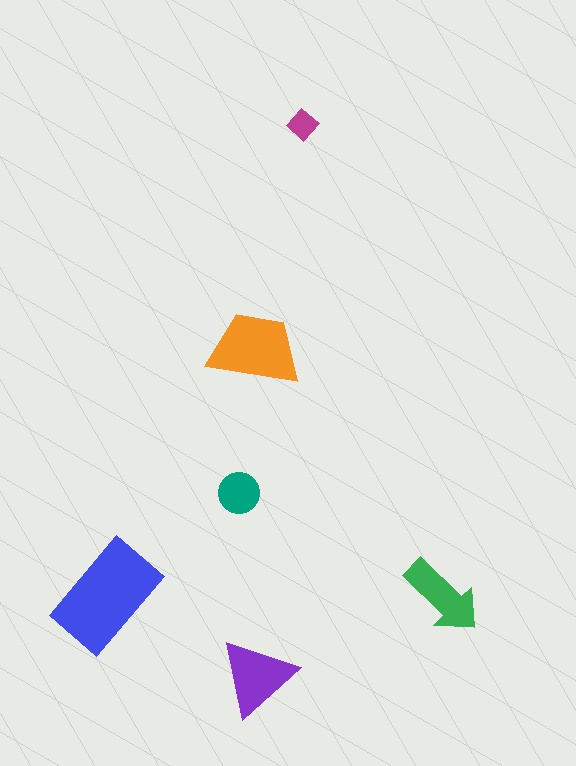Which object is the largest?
The blue rectangle.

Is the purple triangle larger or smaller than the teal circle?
Larger.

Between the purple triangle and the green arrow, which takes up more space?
The purple triangle.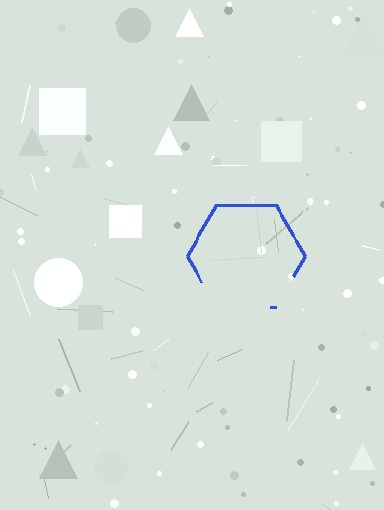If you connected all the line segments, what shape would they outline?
They would outline a hexagon.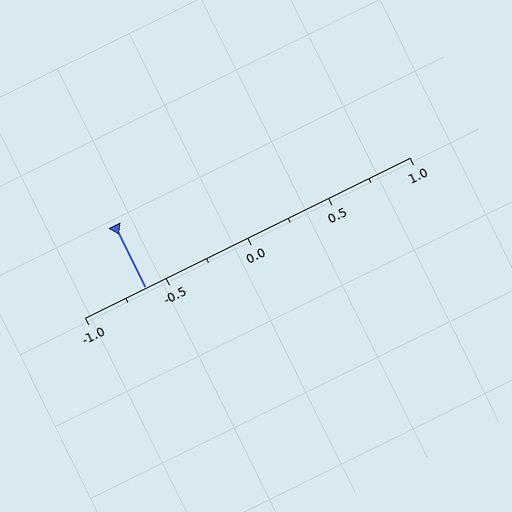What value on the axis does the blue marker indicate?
The marker indicates approximately -0.62.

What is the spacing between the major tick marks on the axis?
The major ticks are spaced 0.5 apart.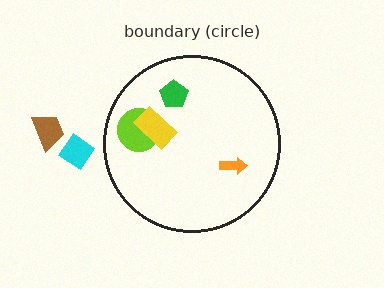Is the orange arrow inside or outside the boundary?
Inside.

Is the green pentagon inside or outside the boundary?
Inside.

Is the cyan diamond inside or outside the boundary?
Outside.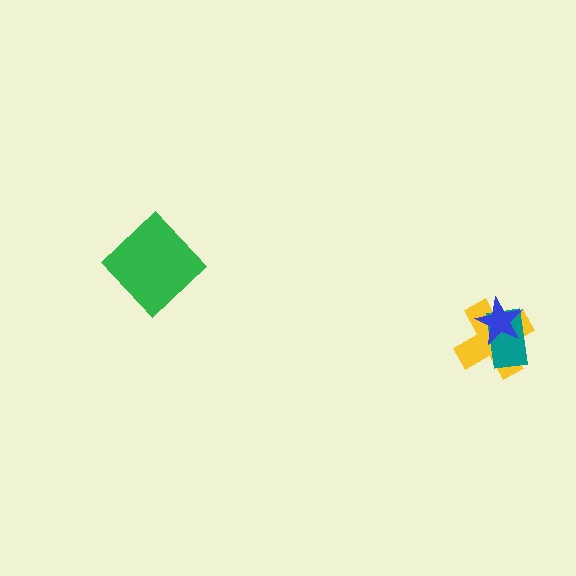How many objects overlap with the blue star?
2 objects overlap with the blue star.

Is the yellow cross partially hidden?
Yes, it is partially covered by another shape.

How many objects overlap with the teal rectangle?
2 objects overlap with the teal rectangle.